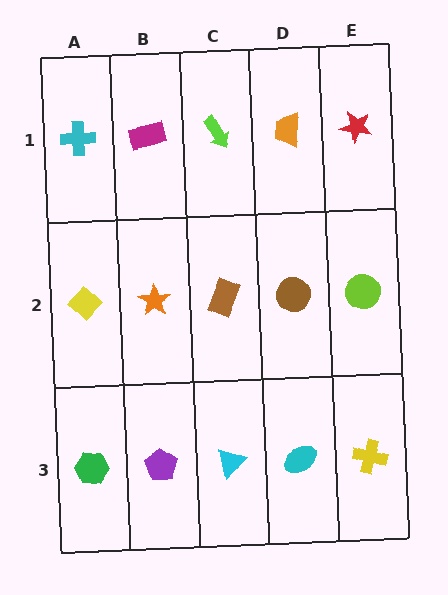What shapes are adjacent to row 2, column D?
An orange trapezoid (row 1, column D), a cyan ellipse (row 3, column D), a brown rectangle (row 2, column C), a lime circle (row 2, column E).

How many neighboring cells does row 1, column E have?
2.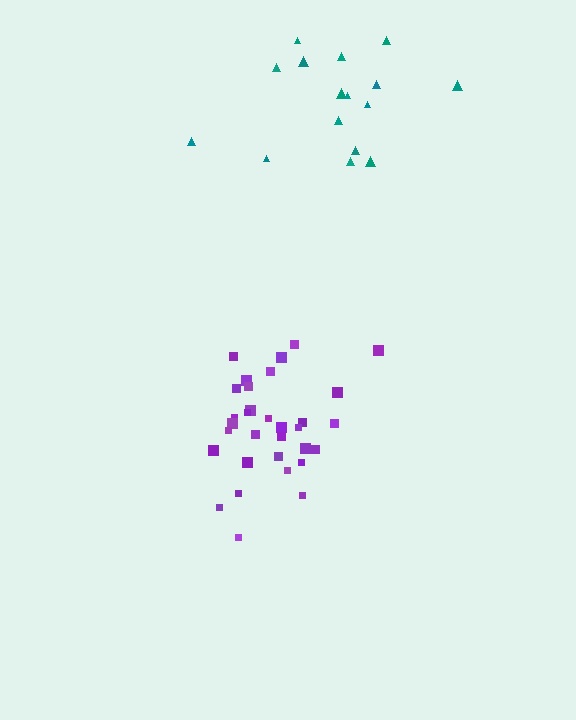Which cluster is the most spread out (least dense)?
Teal.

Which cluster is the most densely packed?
Purple.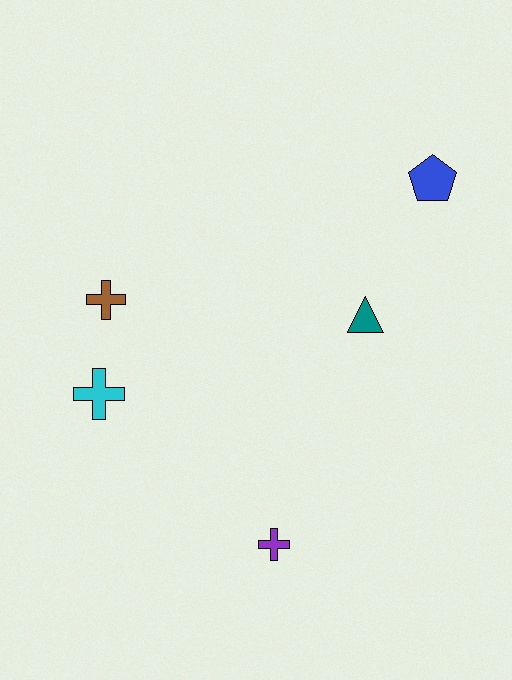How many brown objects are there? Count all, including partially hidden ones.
There is 1 brown object.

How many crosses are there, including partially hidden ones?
There are 3 crosses.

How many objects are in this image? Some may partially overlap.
There are 5 objects.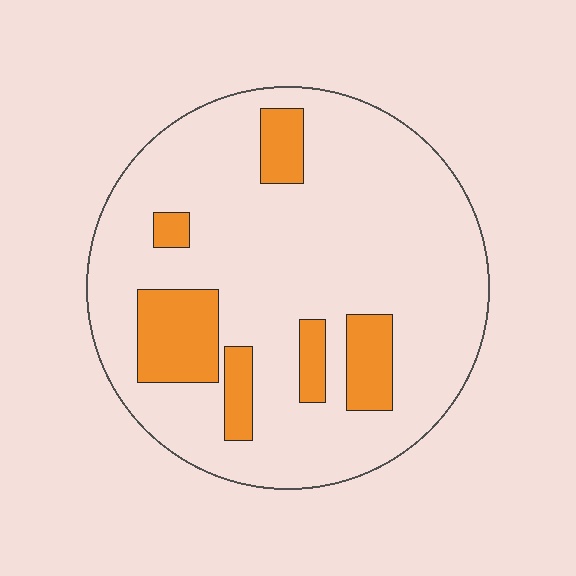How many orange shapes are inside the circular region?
6.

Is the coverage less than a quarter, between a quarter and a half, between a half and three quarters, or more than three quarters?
Less than a quarter.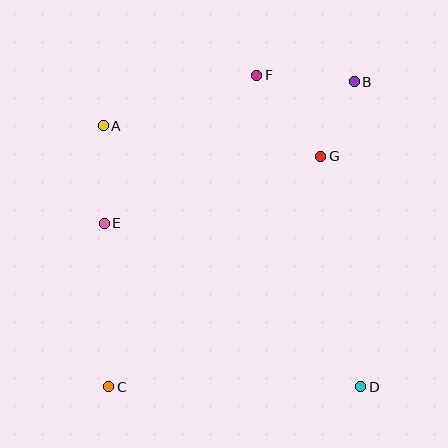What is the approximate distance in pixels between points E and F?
The distance between E and F is approximately 213 pixels.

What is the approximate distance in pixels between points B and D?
The distance between B and D is approximately 305 pixels.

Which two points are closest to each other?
Points B and G are closest to each other.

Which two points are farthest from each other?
Points B and C are farthest from each other.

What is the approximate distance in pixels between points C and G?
The distance between C and G is approximately 313 pixels.